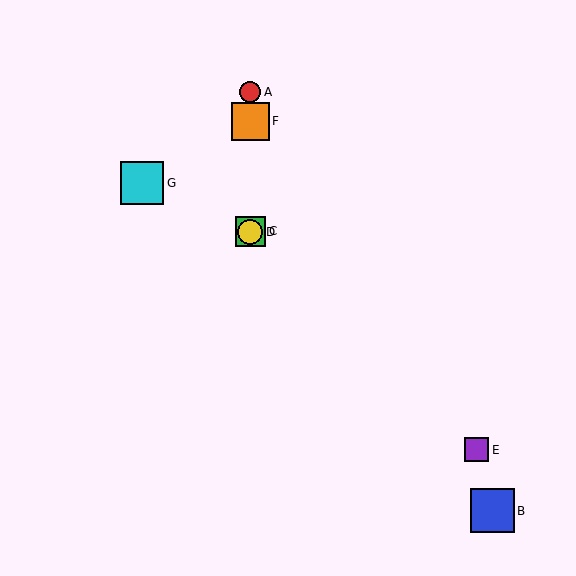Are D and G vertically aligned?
No, D is at x≈250 and G is at x≈142.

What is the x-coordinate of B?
Object B is at x≈493.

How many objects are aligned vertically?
4 objects (A, C, D, F) are aligned vertically.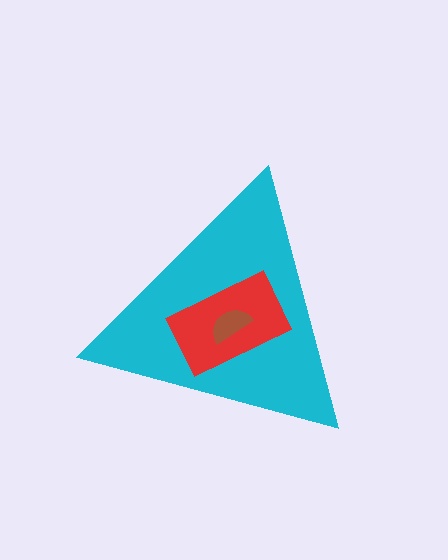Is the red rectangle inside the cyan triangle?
Yes.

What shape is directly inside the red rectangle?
The brown semicircle.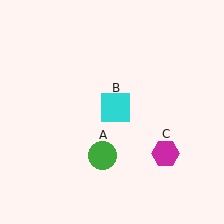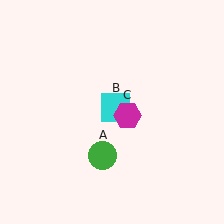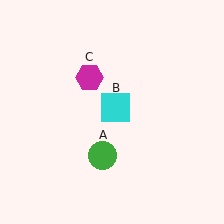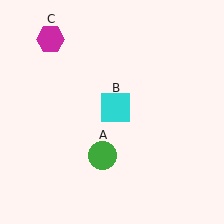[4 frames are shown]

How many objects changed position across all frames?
1 object changed position: magenta hexagon (object C).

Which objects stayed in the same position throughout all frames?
Green circle (object A) and cyan square (object B) remained stationary.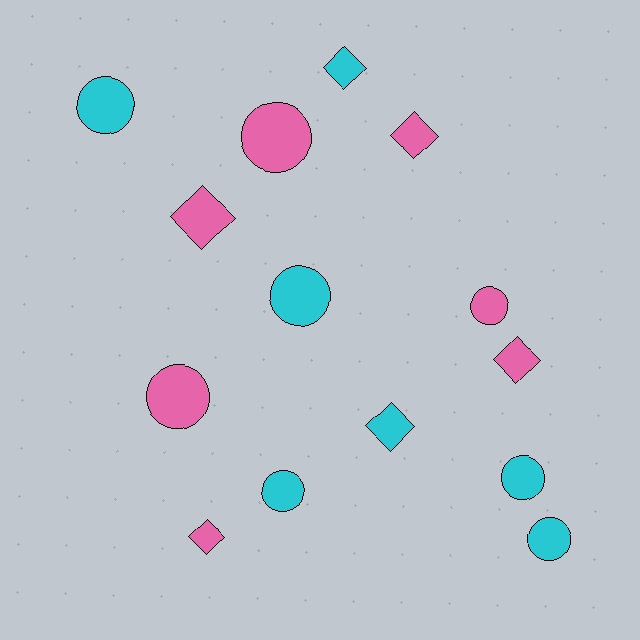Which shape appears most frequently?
Circle, with 8 objects.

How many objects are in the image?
There are 14 objects.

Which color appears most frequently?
Cyan, with 7 objects.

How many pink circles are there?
There are 3 pink circles.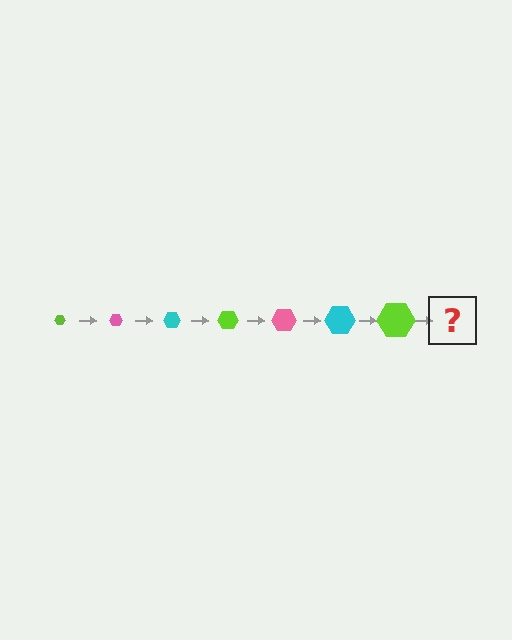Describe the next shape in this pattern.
It should be a pink hexagon, larger than the previous one.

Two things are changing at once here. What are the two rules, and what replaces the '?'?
The two rules are that the hexagon grows larger each step and the color cycles through lime, pink, and cyan. The '?' should be a pink hexagon, larger than the previous one.